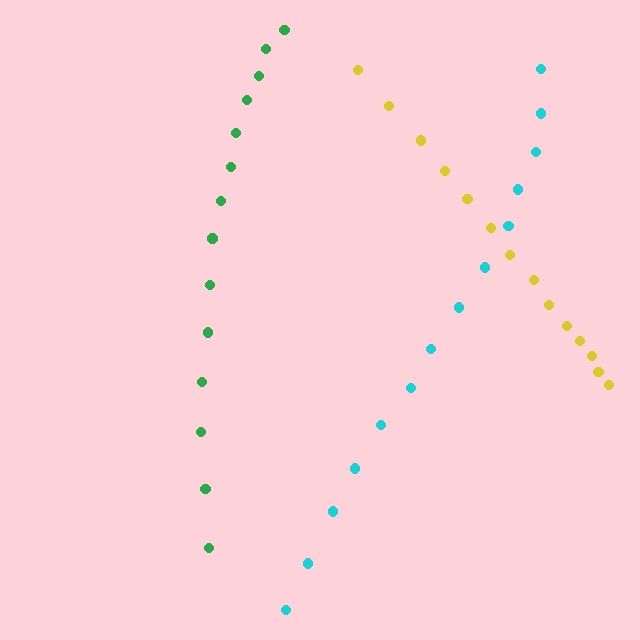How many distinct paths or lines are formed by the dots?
There are 3 distinct paths.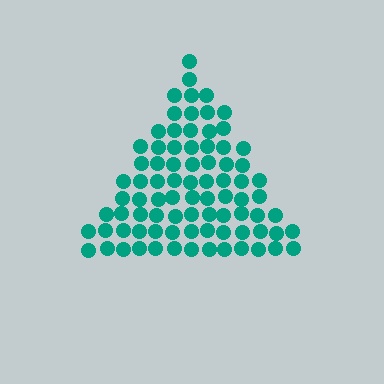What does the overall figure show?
The overall figure shows a triangle.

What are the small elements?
The small elements are circles.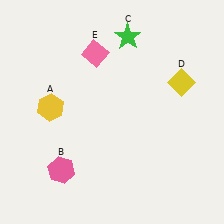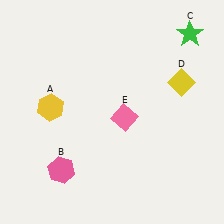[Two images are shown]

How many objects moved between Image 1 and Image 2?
2 objects moved between the two images.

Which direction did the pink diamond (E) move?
The pink diamond (E) moved down.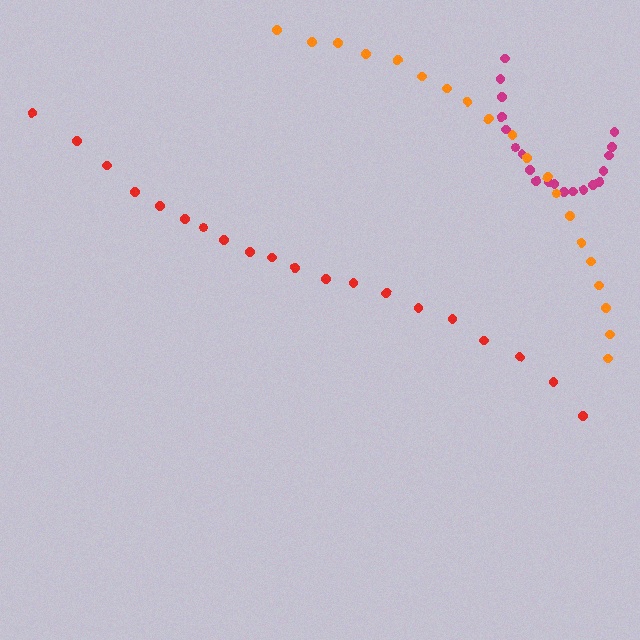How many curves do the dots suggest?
There are 3 distinct paths.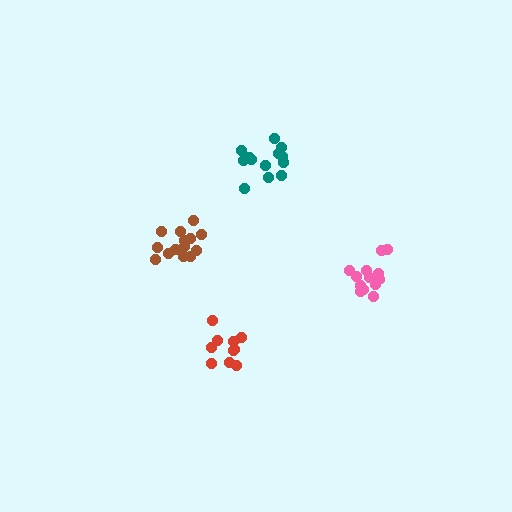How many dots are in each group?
Group 1: 13 dots, Group 2: 10 dots, Group 3: 13 dots, Group 4: 14 dots (50 total).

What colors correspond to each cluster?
The clusters are colored: teal, red, pink, brown.